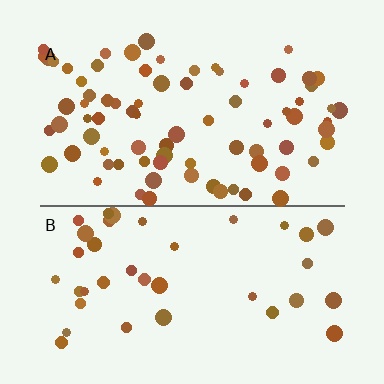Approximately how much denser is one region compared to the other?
Approximately 2.0× — region A over region B.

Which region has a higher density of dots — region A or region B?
A (the top).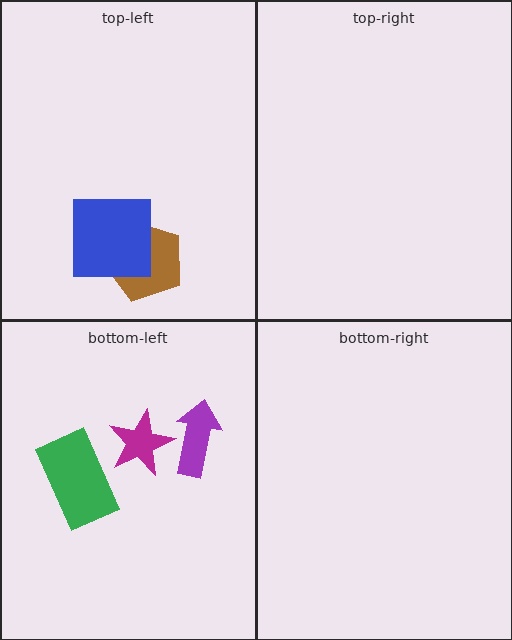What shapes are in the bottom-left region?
The magenta star, the green rectangle, the purple arrow.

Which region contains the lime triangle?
The top-left region.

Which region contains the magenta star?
The bottom-left region.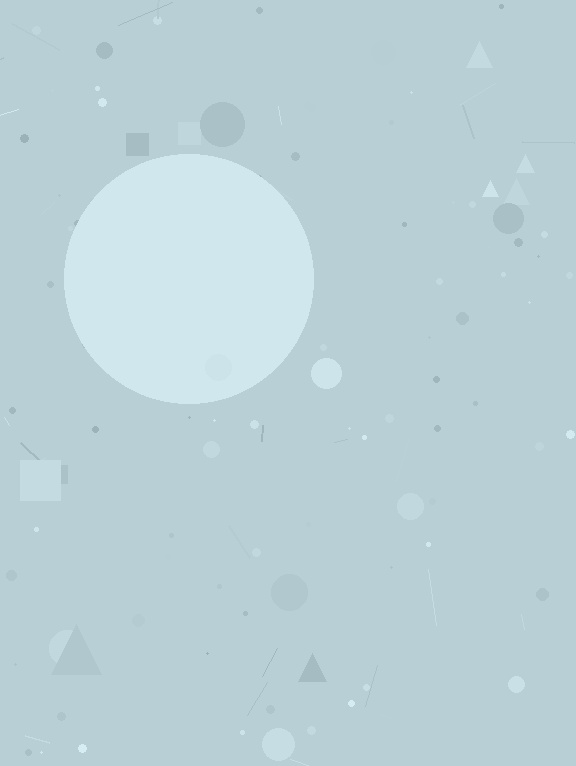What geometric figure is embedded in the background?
A circle is embedded in the background.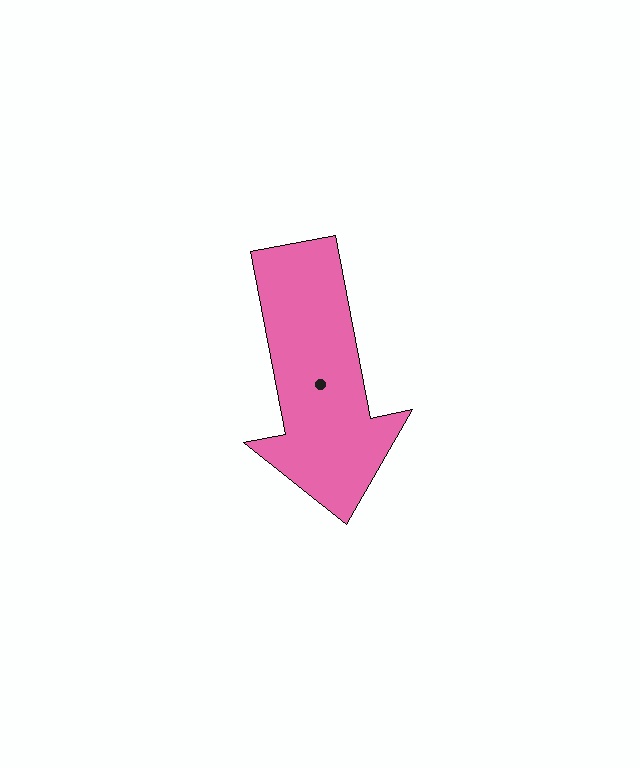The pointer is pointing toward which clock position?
Roughly 6 o'clock.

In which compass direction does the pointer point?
South.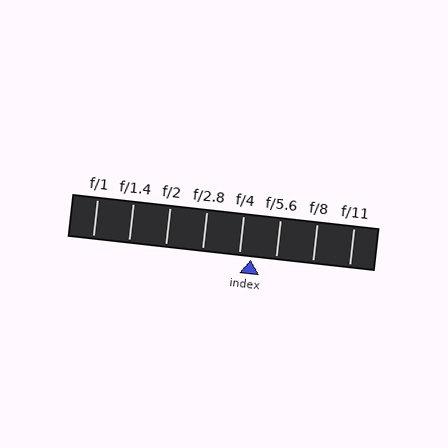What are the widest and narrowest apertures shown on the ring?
The widest aperture shown is f/1 and the narrowest is f/11.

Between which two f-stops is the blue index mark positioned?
The index mark is between f/4 and f/5.6.